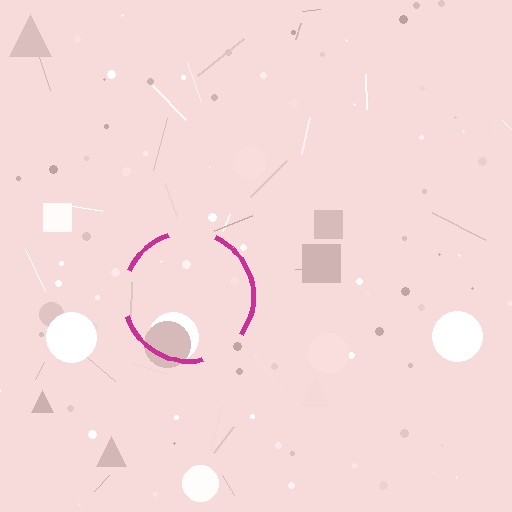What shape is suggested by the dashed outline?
The dashed outline suggests a circle.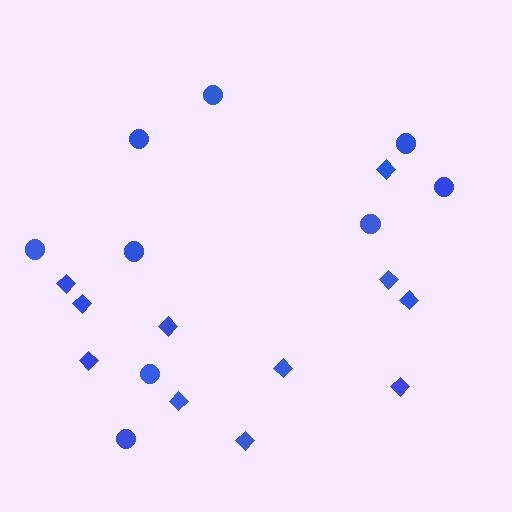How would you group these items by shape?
There are 2 groups: one group of circles (9) and one group of diamonds (11).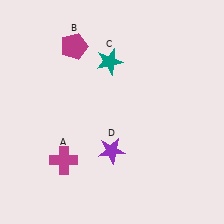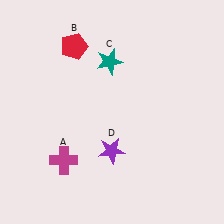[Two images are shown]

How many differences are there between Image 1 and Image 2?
There is 1 difference between the two images.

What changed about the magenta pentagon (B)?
In Image 1, B is magenta. In Image 2, it changed to red.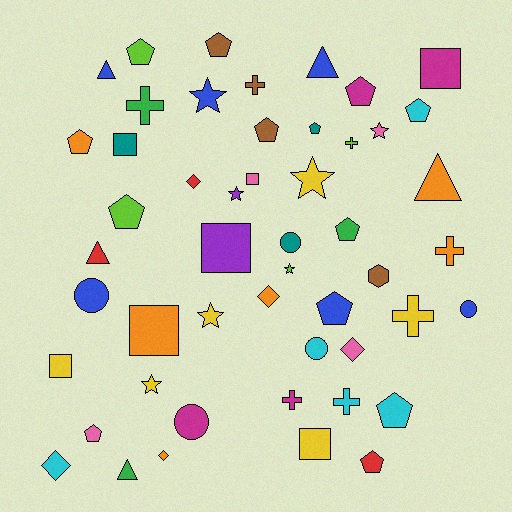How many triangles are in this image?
There are 5 triangles.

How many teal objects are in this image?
There are 3 teal objects.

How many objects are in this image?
There are 50 objects.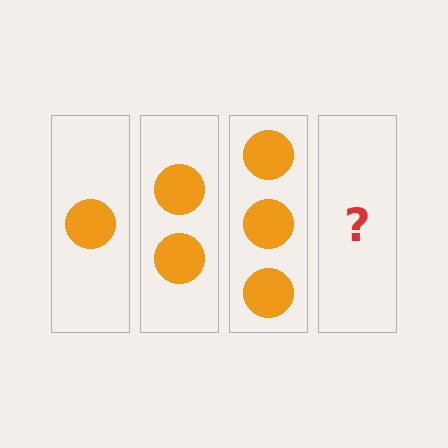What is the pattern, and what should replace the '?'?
The pattern is that each step adds one more circle. The '?' should be 4 circles.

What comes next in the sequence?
The next element should be 4 circles.